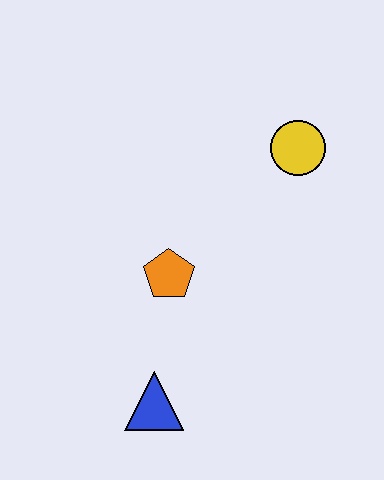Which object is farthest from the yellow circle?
The blue triangle is farthest from the yellow circle.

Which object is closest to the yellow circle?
The orange pentagon is closest to the yellow circle.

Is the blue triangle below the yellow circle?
Yes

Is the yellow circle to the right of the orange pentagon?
Yes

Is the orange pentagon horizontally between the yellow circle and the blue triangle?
Yes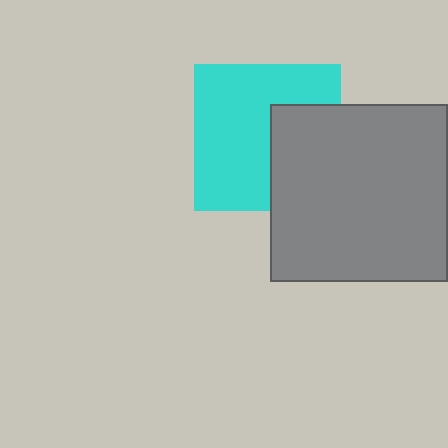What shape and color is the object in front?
The object in front is a gray square.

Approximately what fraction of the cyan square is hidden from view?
Roughly 36% of the cyan square is hidden behind the gray square.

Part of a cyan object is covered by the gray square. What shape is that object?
It is a square.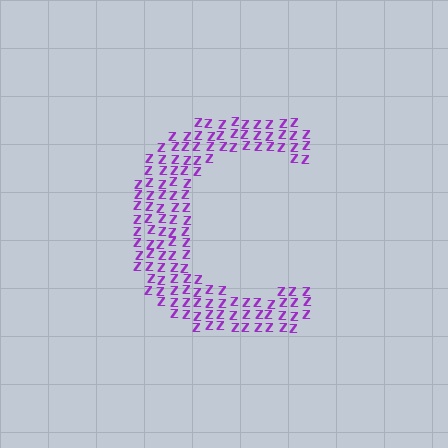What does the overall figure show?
The overall figure shows the letter C.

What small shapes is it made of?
It is made of small letter Z's.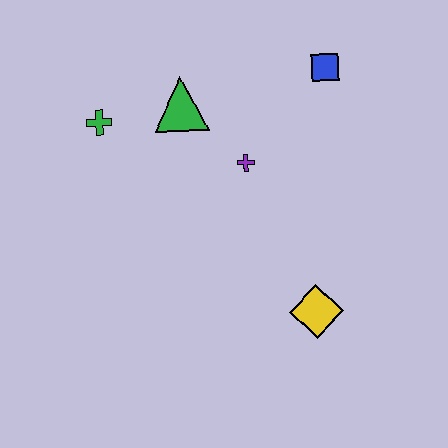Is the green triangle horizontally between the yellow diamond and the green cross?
Yes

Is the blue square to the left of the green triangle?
No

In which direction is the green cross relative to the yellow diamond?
The green cross is to the left of the yellow diamond.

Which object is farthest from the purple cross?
The yellow diamond is farthest from the purple cross.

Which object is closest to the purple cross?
The green triangle is closest to the purple cross.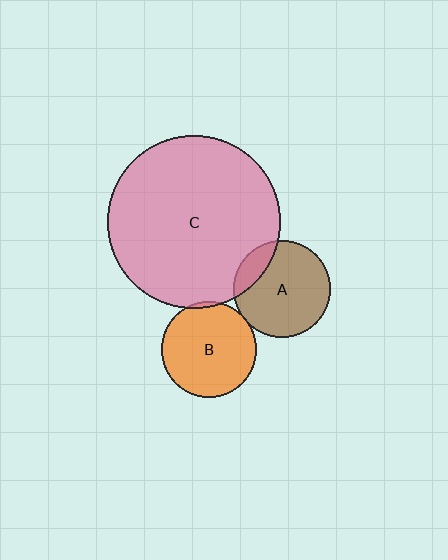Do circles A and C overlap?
Yes.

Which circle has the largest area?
Circle C (pink).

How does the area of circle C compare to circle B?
Approximately 3.3 times.